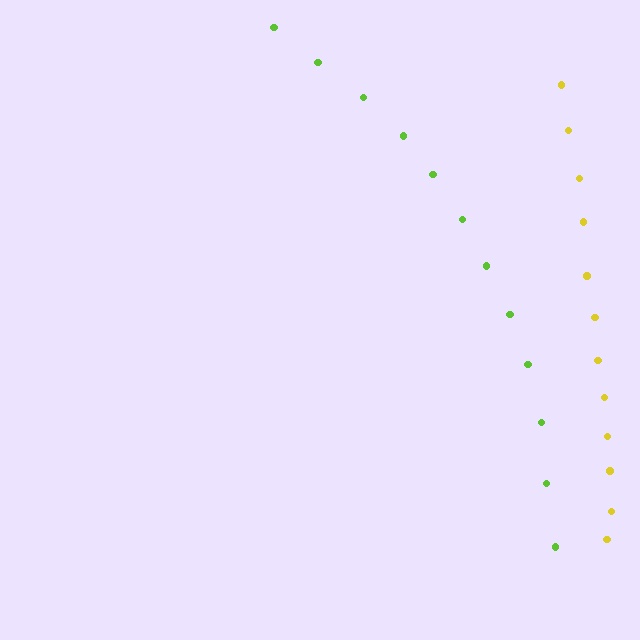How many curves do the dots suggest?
There are 2 distinct paths.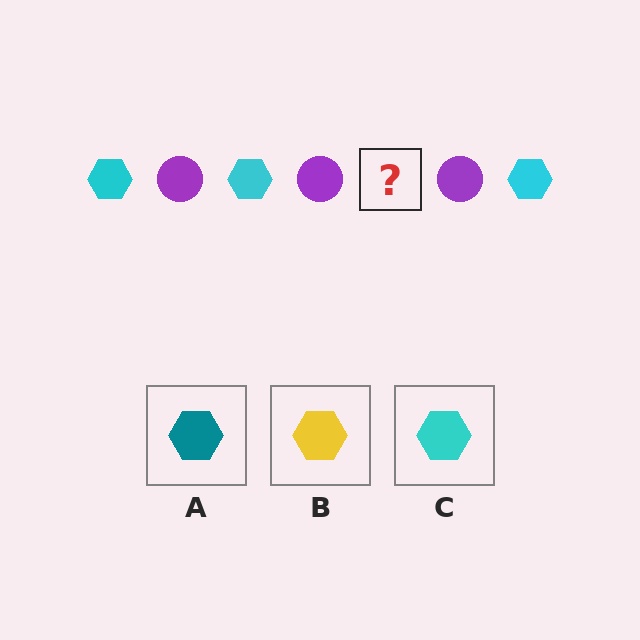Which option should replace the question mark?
Option C.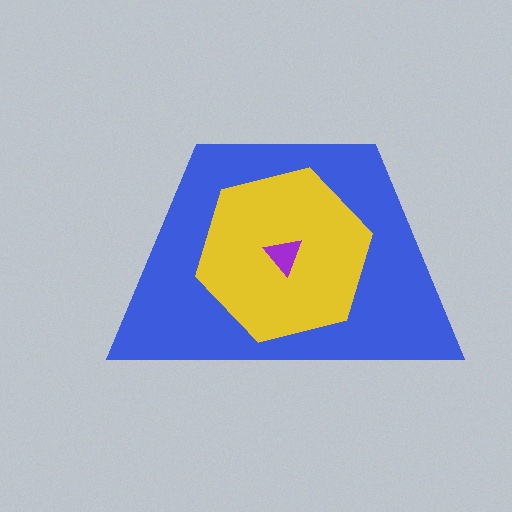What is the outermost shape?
The blue trapezoid.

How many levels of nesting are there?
3.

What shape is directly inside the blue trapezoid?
The yellow hexagon.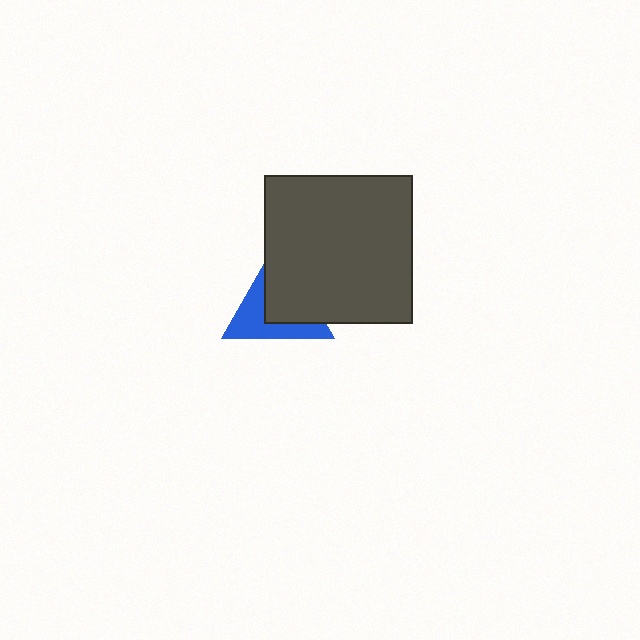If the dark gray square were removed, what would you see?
You would see the complete blue triangle.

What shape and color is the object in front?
The object in front is a dark gray square.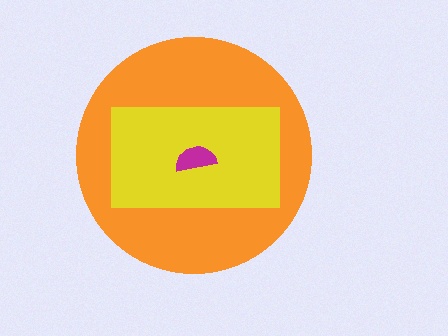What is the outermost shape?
The orange circle.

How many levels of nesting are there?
3.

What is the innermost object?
The magenta semicircle.